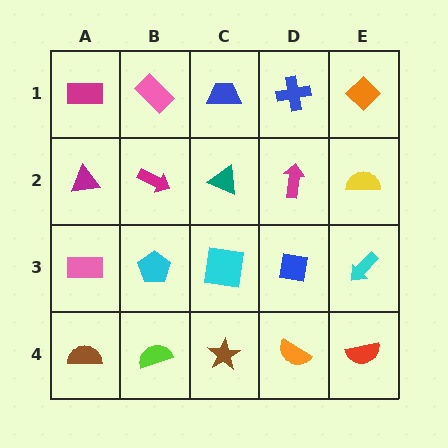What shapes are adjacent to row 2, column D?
A blue cross (row 1, column D), a blue square (row 3, column D), a teal triangle (row 2, column C), a yellow semicircle (row 2, column E).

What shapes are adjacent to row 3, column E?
A yellow semicircle (row 2, column E), a red semicircle (row 4, column E), a blue square (row 3, column D).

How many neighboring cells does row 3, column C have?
4.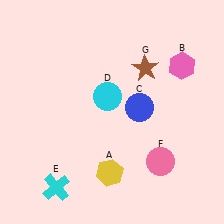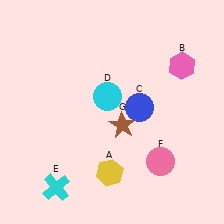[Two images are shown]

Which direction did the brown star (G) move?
The brown star (G) moved down.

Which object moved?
The brown star (G) moved down.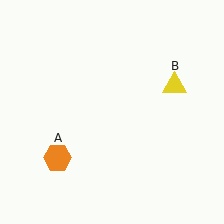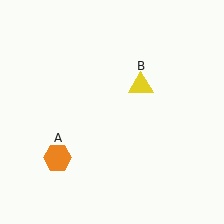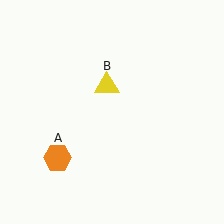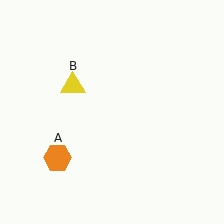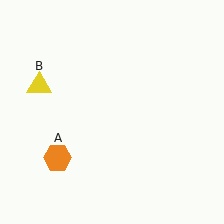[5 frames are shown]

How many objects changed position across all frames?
1 object changed position: yellow triangle (object B).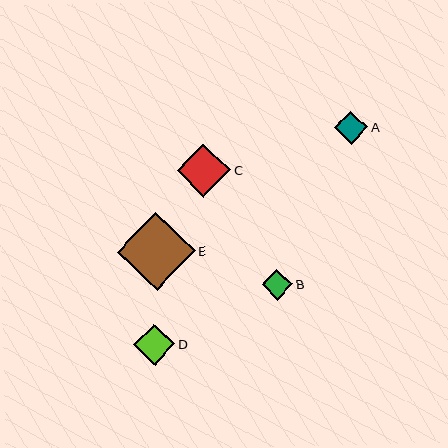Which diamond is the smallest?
Diamond B is the smallest with a size of approximately 30 pixels.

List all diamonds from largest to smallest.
From largest to smallest: E, C, D, A, B.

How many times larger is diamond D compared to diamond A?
Diamond D is approximately 1.2 times the size of diamond A.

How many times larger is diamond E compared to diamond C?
Diamond E is approximately 1.5 times the size of diamond C.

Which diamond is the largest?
Diamond E is the largest with a size of approximately 78 pixels.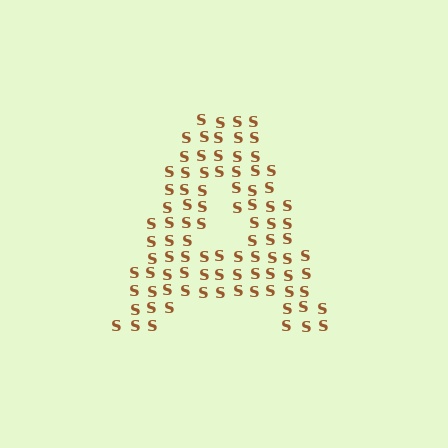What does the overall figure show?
The overall figure shows the letter A.